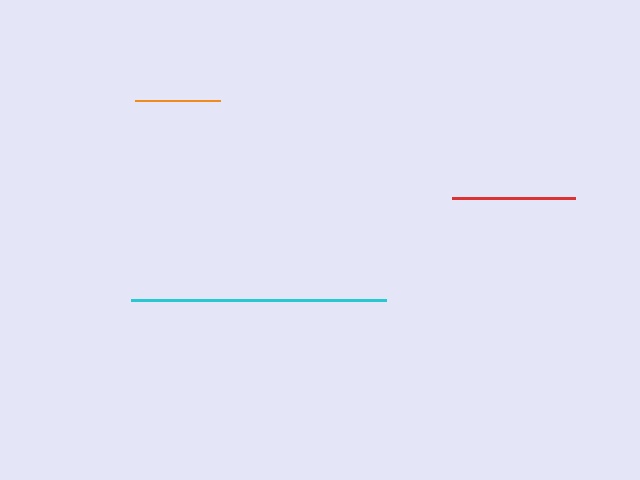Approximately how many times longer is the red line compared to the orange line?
The red line is approximately 1.4 times the length of the orange line.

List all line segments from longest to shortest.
From longest to shortest: cyan, red, orange.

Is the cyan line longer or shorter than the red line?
The cyan line is longer than the red line.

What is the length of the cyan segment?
The cyan segment is approximately 255 pixels long.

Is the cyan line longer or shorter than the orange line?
The cyan line is longer than the orange line.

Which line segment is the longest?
The cyan line is the longest at approximately 255 pixels.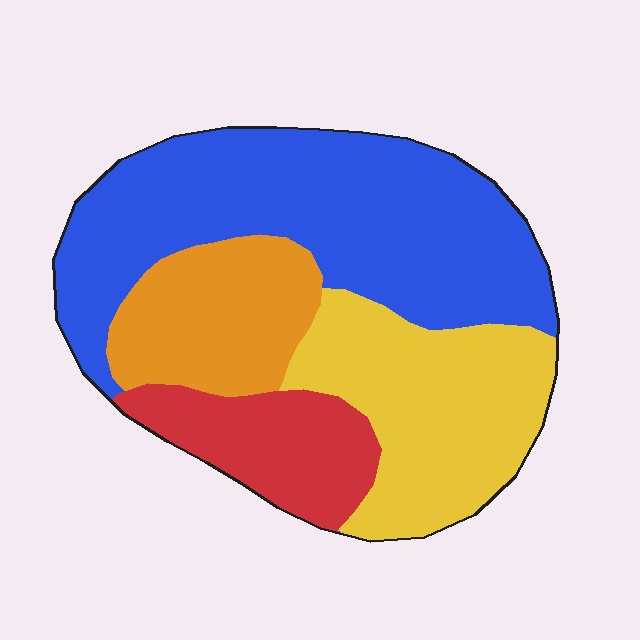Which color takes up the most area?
Blue, at roughly 45%.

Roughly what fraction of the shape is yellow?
Yellow takes up between a quarter and a half of the shape.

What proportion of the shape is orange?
Orange covers 17% of the shape.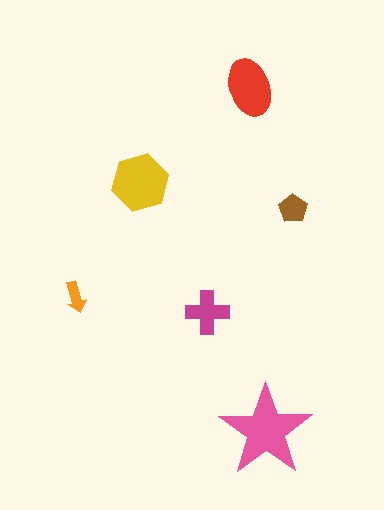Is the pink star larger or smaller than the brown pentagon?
Larger.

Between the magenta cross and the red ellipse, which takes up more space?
The red ellipse.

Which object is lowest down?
The pink star is bottommost.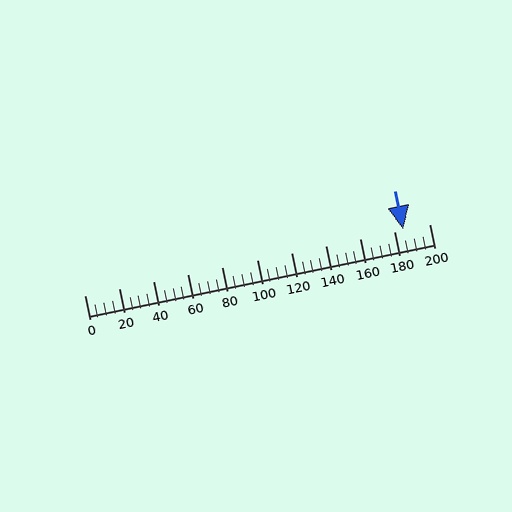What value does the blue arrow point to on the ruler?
The blue arrow points to approximately 185.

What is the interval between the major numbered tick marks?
The major tick marks are spaced 20 units apart.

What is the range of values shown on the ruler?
The ruler shows values from 0 to 200.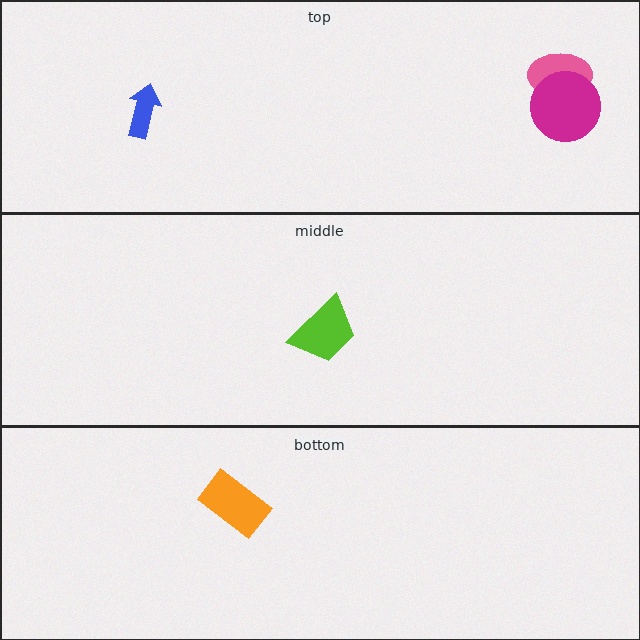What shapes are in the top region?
The pink ellipse, the magenta circle, the blue arrow.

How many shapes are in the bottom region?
1.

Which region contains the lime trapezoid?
The middle region.